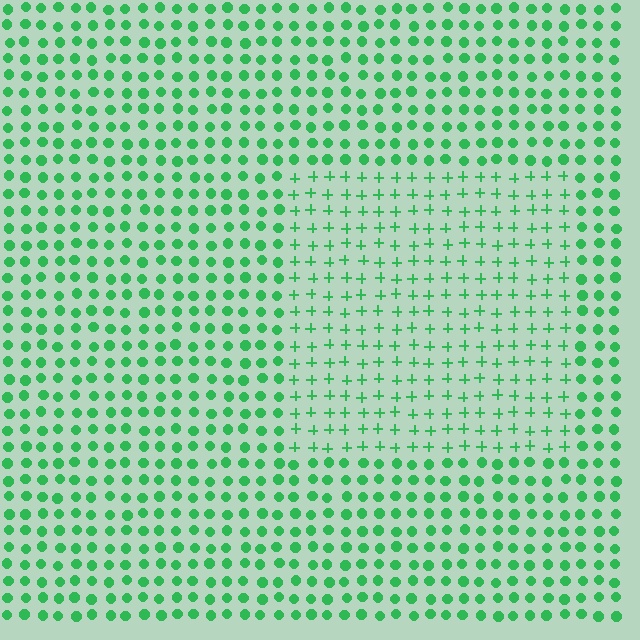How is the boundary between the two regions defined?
The boundary is defined by a change in element shape: plus signs inside vs. circles outside. All elements share the same color and spacing.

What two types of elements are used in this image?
The image uses plus signs inside the rectangle region and circles outside it.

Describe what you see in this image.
The image is filled with small green elements arranged in a uniform grid. A rectangle-shaped region contains plus signs, while the surrounding area contains circles. The boundary is defined purely by the change in element shape.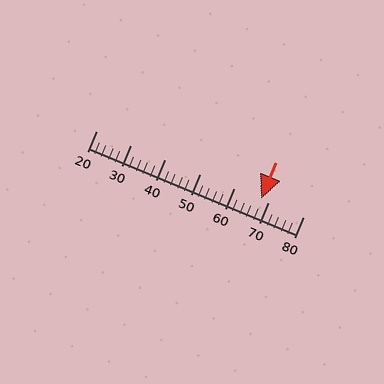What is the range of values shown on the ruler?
The ruler shows values from 20 to 80.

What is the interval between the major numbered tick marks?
The major tick marks are spaced 10 units apart.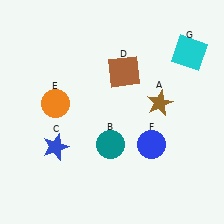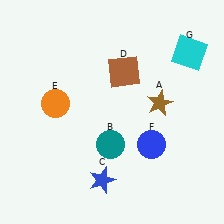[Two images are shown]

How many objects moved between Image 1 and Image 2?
1 object moved between the two images.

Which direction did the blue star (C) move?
The blue star (C) moved right.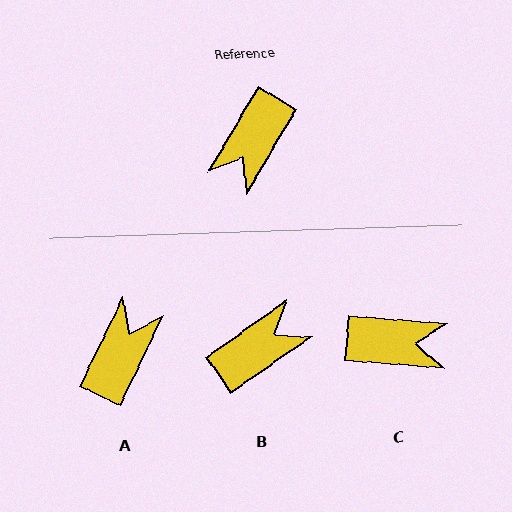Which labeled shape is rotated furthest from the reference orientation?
A, about 175 degrees away.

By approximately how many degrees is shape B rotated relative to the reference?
Approximately 156 degrees counter-clockwise.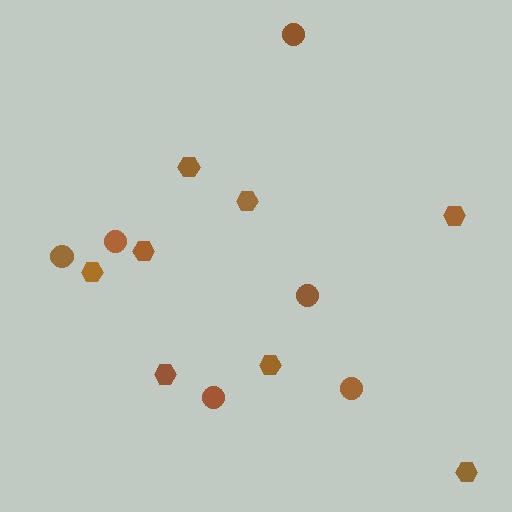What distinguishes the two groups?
There are 2 groups: one group of circles (6) and one group of hexagons (8).